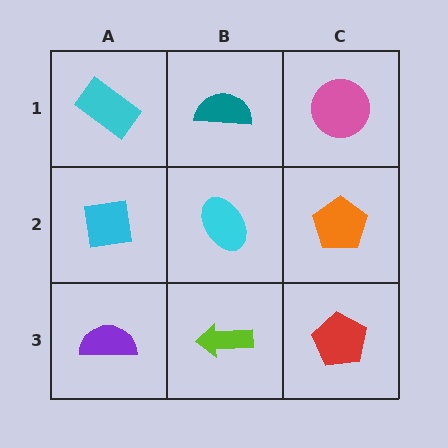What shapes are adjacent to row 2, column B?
A teal semicircle (row 1, column B), a lime arrow (row 3, column B), a cyan square (row 2, column A), an orange pentagon (row 2, column C).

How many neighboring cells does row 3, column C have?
2.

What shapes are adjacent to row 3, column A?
A cyan square (row 2, column A), a lime arrow (row 3, column B).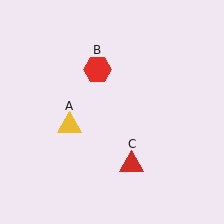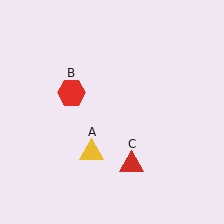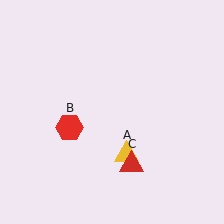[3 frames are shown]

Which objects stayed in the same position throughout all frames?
Red triangle (object C) remained stationary.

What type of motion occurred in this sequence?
The yellow triangle (object A), red hexagon (object B) rotated counterclockwise around the center of the scene.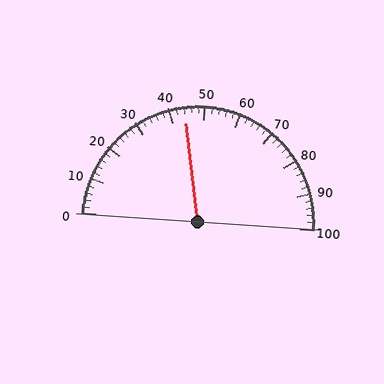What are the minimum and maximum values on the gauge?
The gauge ranges from 0 to 100.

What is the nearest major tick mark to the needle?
The nearest major tick mark is 40.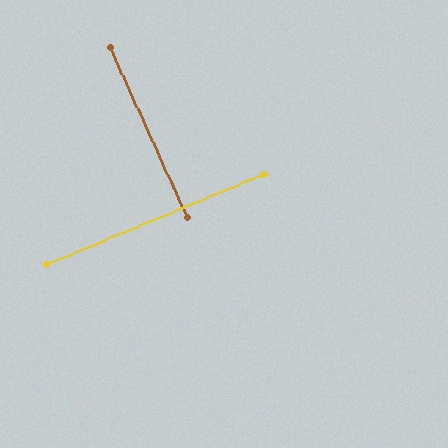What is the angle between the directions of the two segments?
Approximately 88 degrees.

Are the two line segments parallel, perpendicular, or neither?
Perpendicular — they meet at approximately 88°.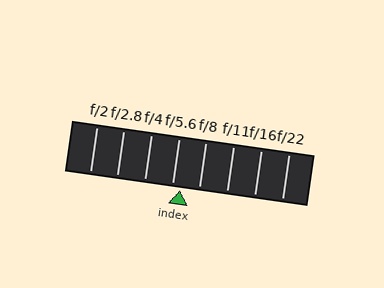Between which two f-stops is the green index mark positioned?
The index mark is between f/5.6 and f/8.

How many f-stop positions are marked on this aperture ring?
There are 8 f-stop positions marked.